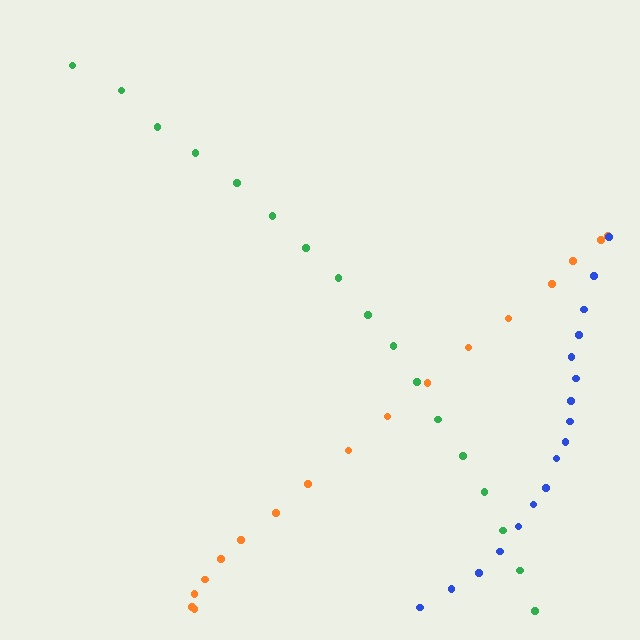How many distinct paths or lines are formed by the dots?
There are 3 distinct paths.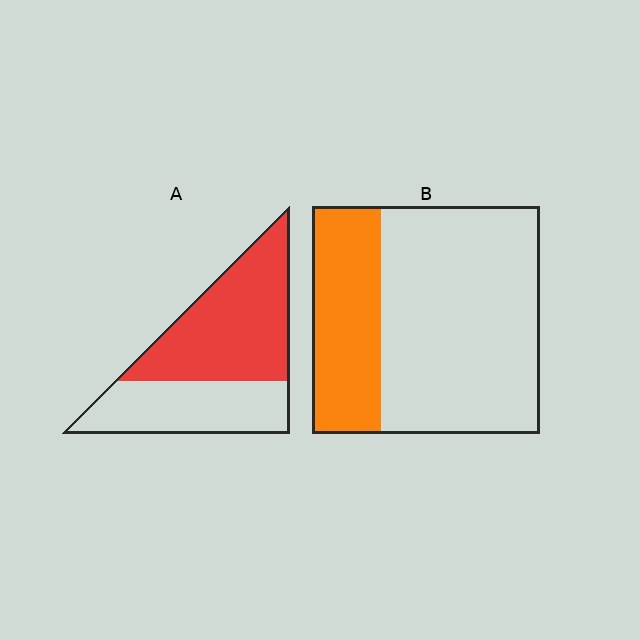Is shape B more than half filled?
No.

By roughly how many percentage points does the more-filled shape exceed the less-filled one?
By roughly 30 percentage points (A over B).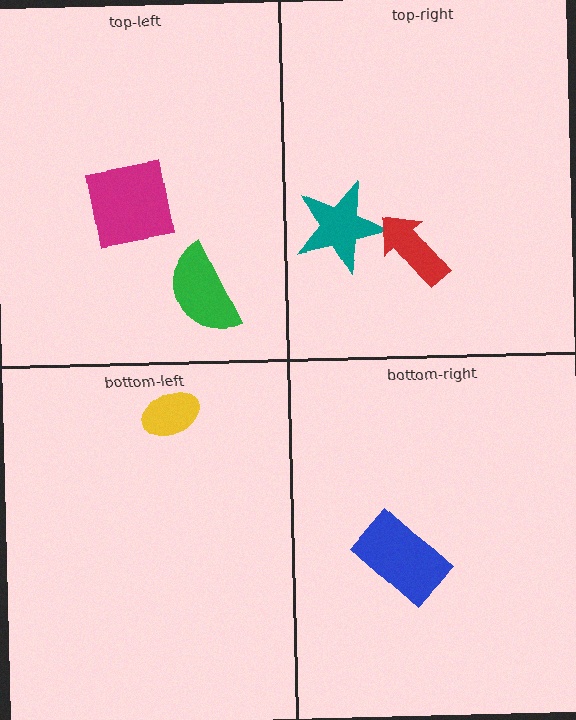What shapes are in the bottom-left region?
The yellow ellipse.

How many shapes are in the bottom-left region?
1.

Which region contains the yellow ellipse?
The bottom-left region.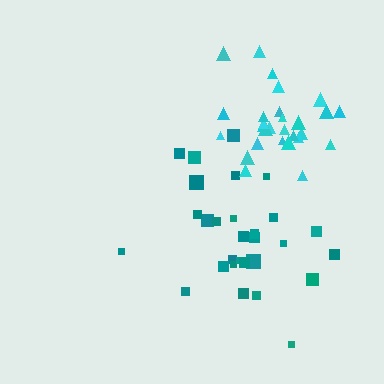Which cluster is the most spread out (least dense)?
Teal.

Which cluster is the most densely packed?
Cyan.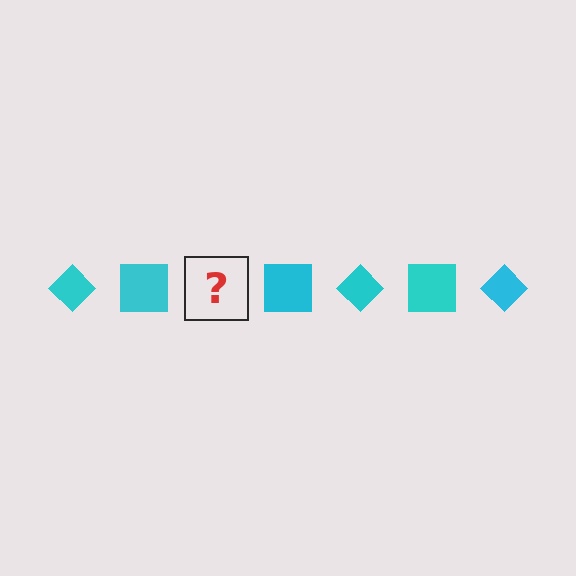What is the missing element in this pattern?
The missing element is a cyan diamond.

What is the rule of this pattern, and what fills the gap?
The rule is that the pattern cycles through diamond, square shapes in cyan. The gap should be filled with a cyan diamond.